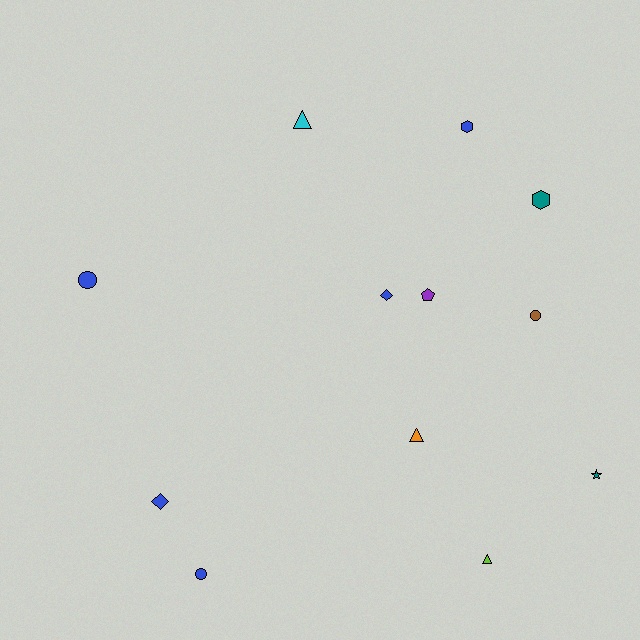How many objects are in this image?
There are 12 objects.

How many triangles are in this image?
There are 3 triangles.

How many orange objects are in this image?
There is 1 orange object.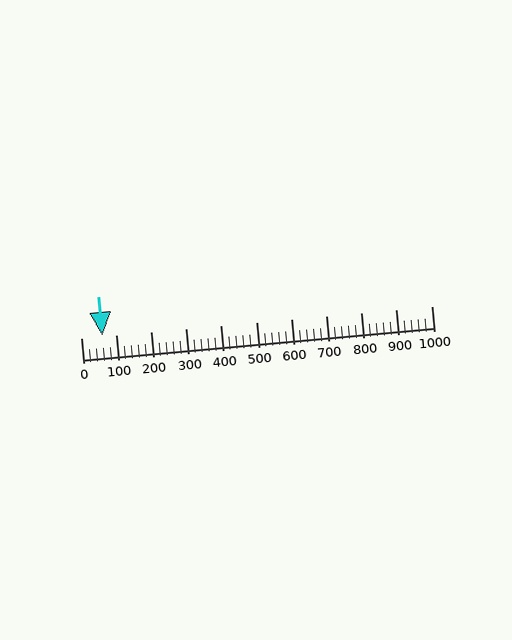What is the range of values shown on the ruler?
The ruler shows values from 0 to 1000.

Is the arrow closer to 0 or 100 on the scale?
The arrow is closer to 100.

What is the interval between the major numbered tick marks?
The major tick marks are spaced 100 units apart.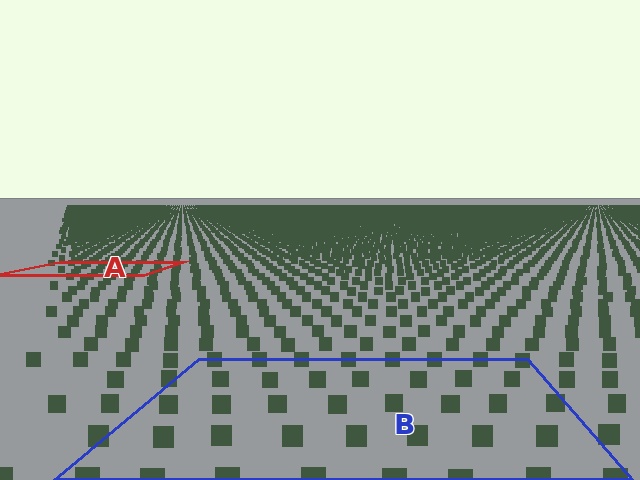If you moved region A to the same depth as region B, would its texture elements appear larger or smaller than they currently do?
They would appear larger. At a closer depth, the same texture elements are projected at a bigger on-screen size.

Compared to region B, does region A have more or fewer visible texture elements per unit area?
Region A has more texture elements per unit area — they are packed more densely because it is farther away.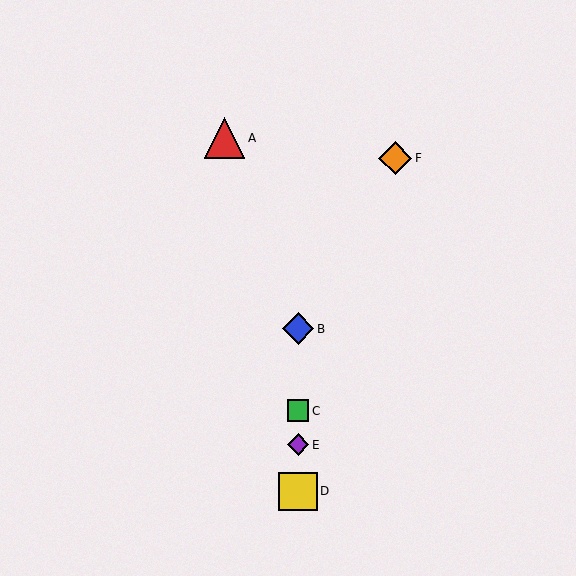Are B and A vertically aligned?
No, B is at x≈298 and A is at x≈224.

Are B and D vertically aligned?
Yes, both are at x≈298.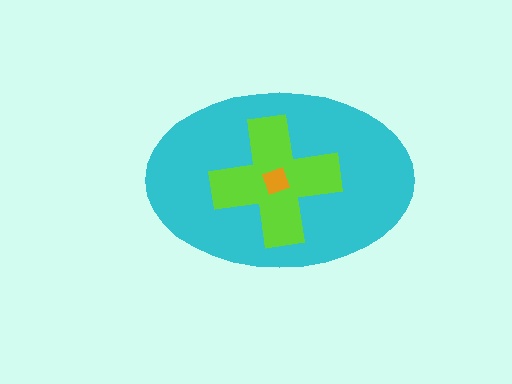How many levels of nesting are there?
3.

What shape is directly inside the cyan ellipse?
The lime cross.